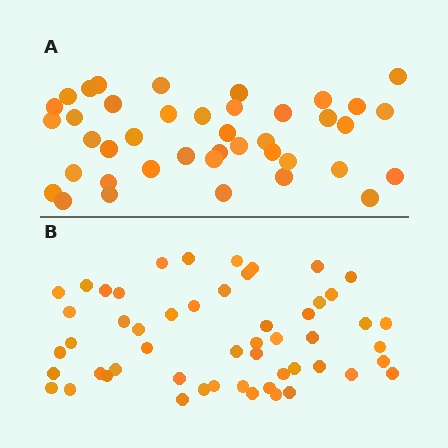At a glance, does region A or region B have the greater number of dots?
Region B (the bottom region) has more dots.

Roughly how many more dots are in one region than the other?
Region B has roughly 12 or so more dots than region A.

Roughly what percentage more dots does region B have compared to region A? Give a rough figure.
About 30% more.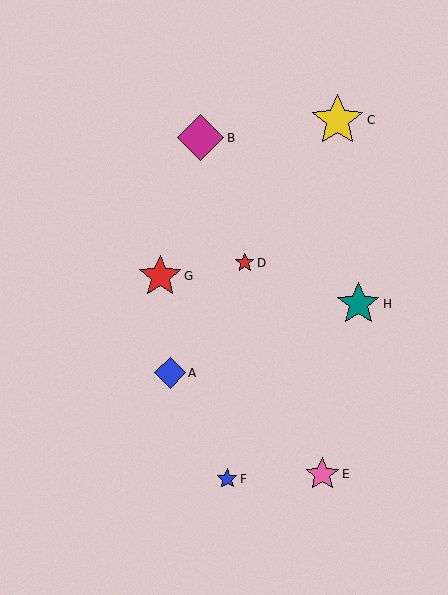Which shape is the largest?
The yellow star (labeled C) is the largest.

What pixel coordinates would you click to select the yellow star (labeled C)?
Click at (337, 120) to select the yellow star C.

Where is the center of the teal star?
The center of the teal star is at (358, 304).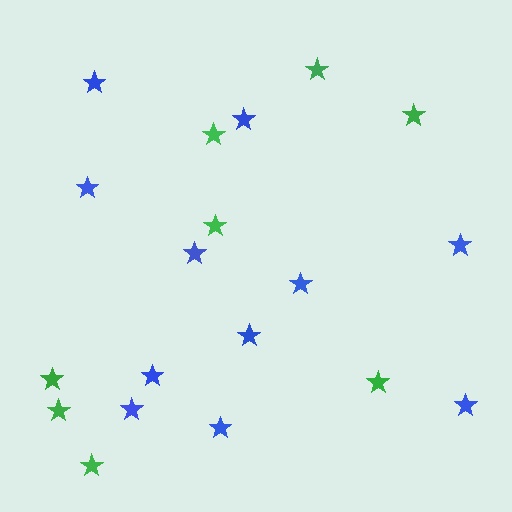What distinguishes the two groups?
There are 2 groups: one group of green stars (8) and one group of blue stars (11).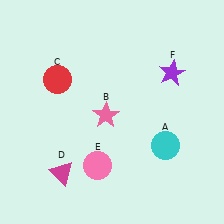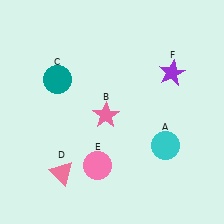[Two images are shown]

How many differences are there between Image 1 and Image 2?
There are 2 differences between the two images.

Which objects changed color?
C changed from red to teal. D changed from magenta to pink.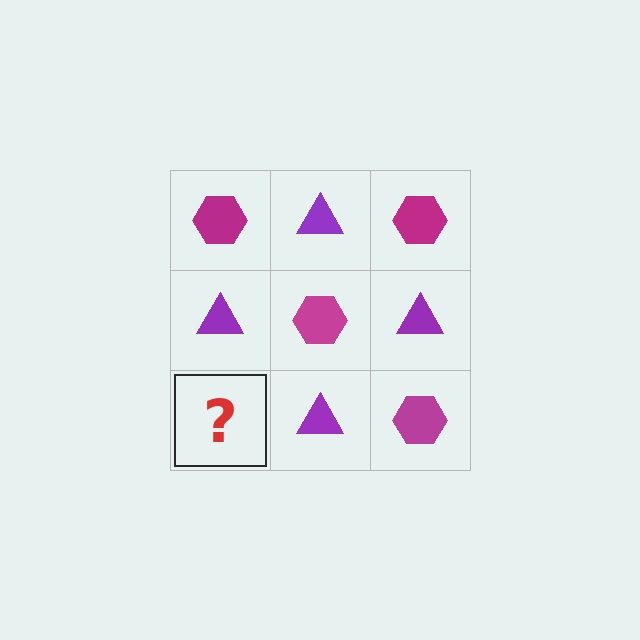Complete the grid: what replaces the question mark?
The question mark should be replaced with a magenta hexagon.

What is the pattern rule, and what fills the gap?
The rule is that it alternates magenta hexagon and purple triangle in a checkerboard pattern. The gap should be filled with a magenta hexagon.